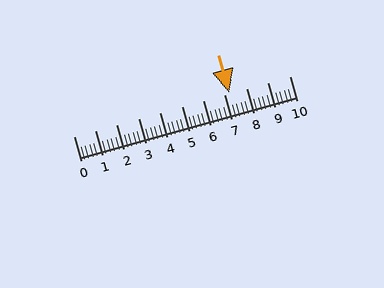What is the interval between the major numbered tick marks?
The major tick marks are spaced 1 units apart.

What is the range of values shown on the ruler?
The ruler shows values from 0 to 10.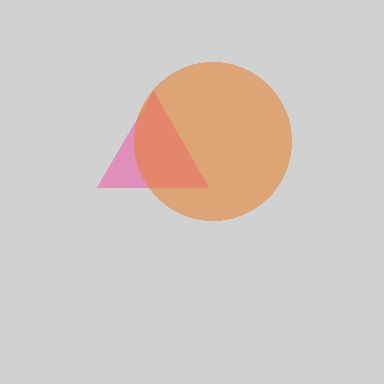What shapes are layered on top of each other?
The layered shapes are: a pink triangle, an orange circle.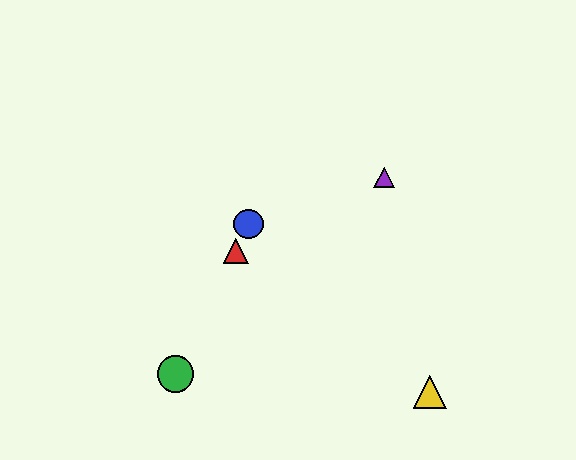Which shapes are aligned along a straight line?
The red triangle, the blue circle, the green circle are aligned along a straight line.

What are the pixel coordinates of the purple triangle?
The purple triangle is at (384, 177).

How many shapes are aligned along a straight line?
3 shapes (the red triangle, the blue circle, the green circle) are aligned along a straight line.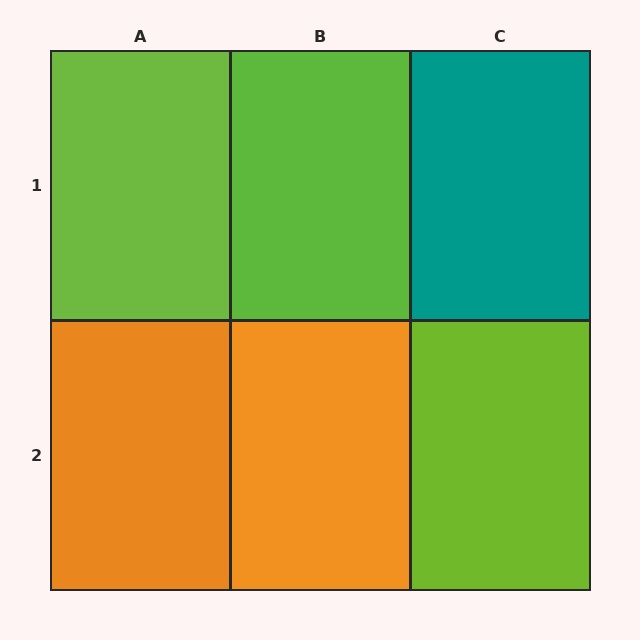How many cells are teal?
1 cell is teal.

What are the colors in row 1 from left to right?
Lime, lime, teal.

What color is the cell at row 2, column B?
Orange.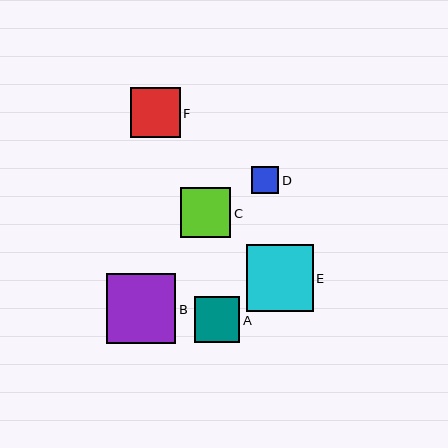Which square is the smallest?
Square D is the smallest with a size of approximately 27 pixels.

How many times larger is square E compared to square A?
Square E is approximately 1.5 times the size of square A.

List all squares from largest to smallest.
From largest to smallest: B, E, C, F, A, D.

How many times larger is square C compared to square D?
Square C is approximately 1.9 times the size of square D.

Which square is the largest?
Square B is the largest with a size of approximately 69 pixels.